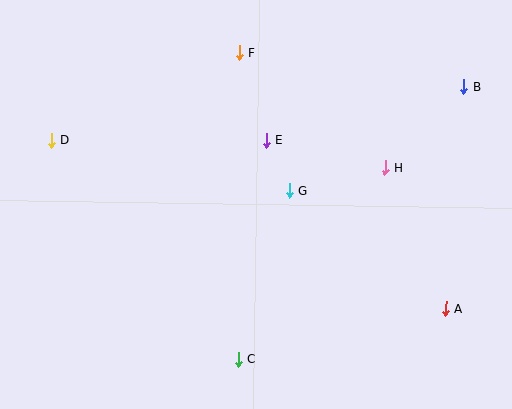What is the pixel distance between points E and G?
The distance between E and G is 55 pixels.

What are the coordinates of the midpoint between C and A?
The midpoint between C and A is at (342, 334).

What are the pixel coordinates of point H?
Point H is at (385, 168).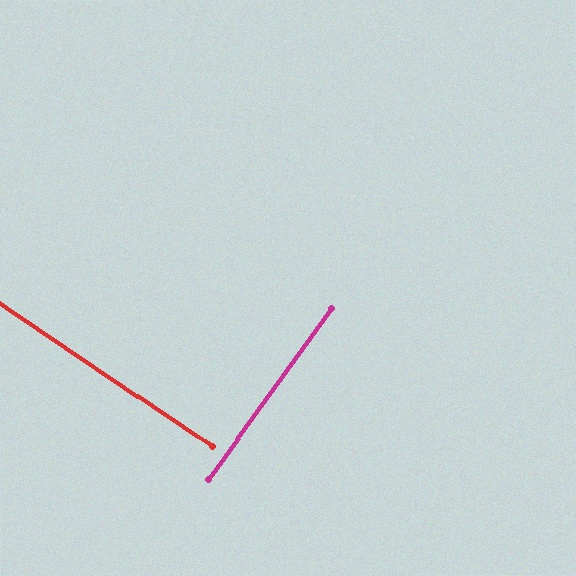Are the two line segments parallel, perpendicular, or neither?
Perpendicular — they meet at approximately 88°.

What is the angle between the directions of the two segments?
Approximately 88 degrees.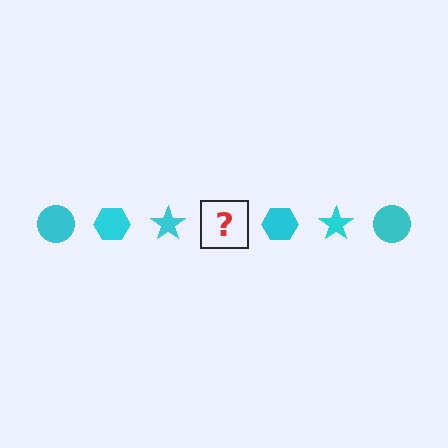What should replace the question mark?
The question mark should be replaced with a cyan circle.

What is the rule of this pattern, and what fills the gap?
The rule is that the pattern cycles through circle, hexagon, star shapes in cyan. The gap should be filled with a cyan circle.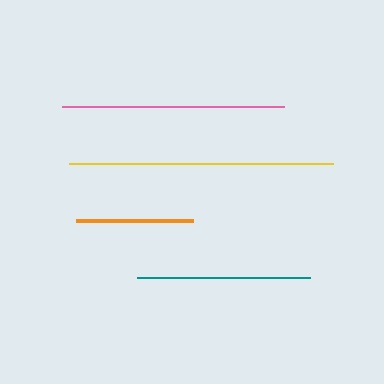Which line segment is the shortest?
The orange line is the shortest at approximately 117 pixels.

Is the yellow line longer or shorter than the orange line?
The yellow line is longer than the orange line.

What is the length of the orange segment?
The orange segment is approximately 117 pixels long.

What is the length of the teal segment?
The teal segment is approximately 174 pixels long.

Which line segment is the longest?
The yellow line is the longest at approximately 264 pixels.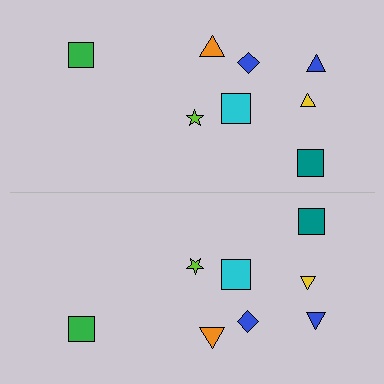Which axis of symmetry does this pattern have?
The pattern has a horizontal axis of symmetry running through the center of the image.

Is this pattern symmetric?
Yes, this pattern has bilateral (reflection) symmetry.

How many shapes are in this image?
There are 16 shapes in this image.